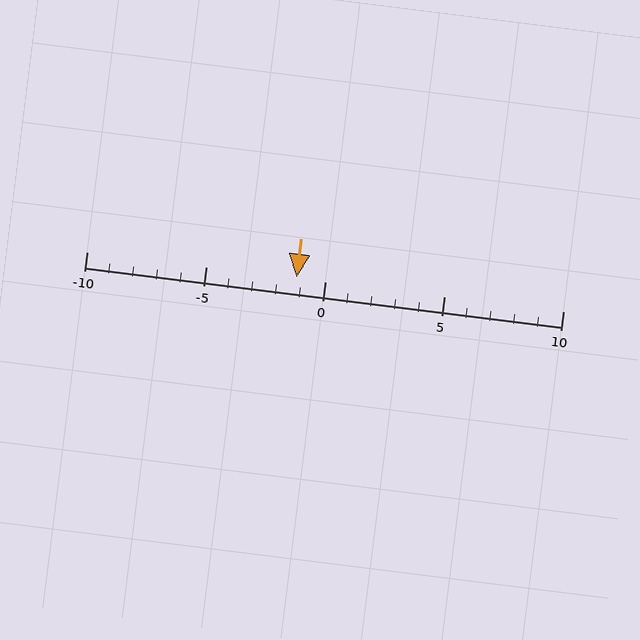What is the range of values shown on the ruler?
The ruler shows values from -10 to 10.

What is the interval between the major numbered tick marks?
The major tick marks are spaced 5 units apart.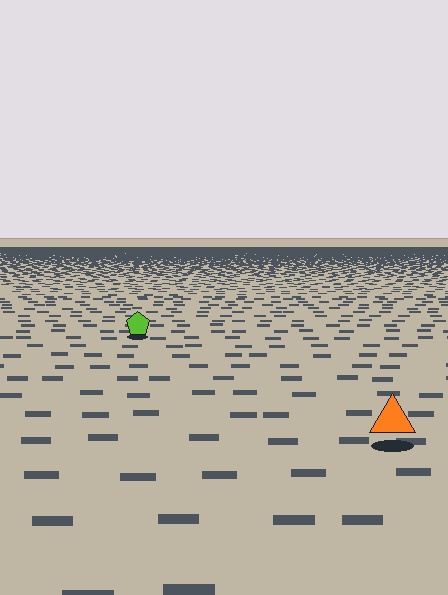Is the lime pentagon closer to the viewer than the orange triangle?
No. The orange triangle is closer — you can tell from the texture gradient: the ground texture is coarser near it.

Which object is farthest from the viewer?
The lime pentagon is farthest from the viewer. It appears smaller and the ground texture around it is denser.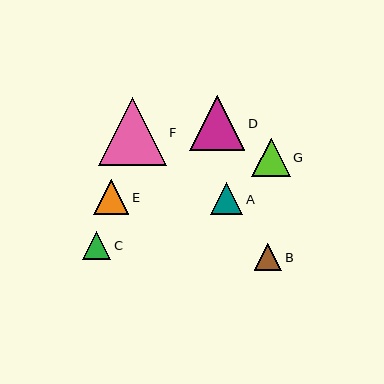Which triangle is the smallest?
Triangle B is the smallest with a size of approximately 27 pixels.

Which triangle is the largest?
Triangle F is the largest with a size of approximately 68 pixels.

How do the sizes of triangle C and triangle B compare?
Triangle C and triangle B are approximately the same size.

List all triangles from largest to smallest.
From largest to smallest: F, D, G, E, A, C, B.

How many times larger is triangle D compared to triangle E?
Triangle D is approximately 1.6 times the size of triangle E.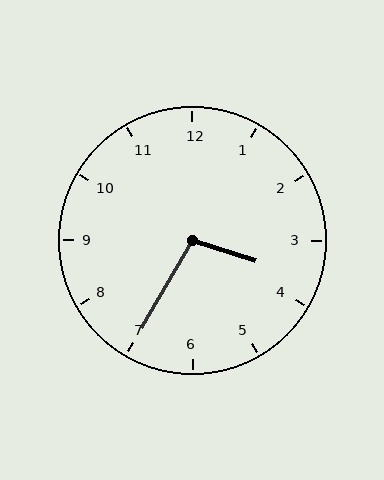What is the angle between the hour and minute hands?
Approximately 102 degrees.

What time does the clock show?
3:35.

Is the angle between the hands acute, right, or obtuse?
It is obtuse.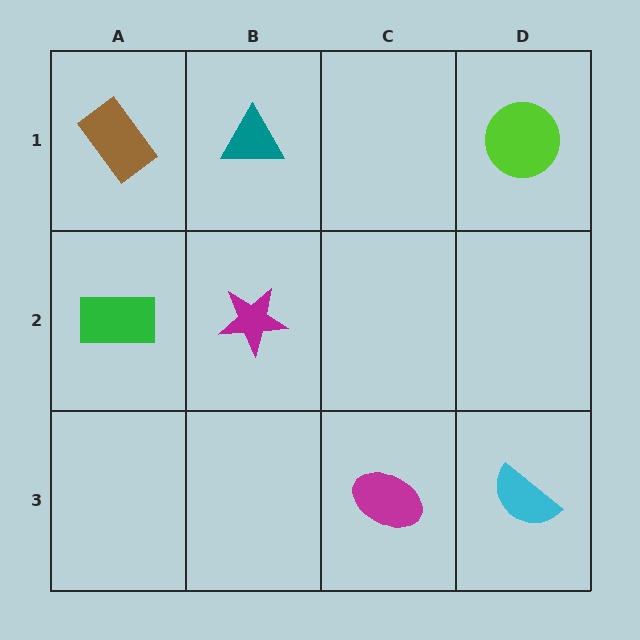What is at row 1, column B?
A teal triangle.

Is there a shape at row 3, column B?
No, that cell is empty.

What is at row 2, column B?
A magenta star.